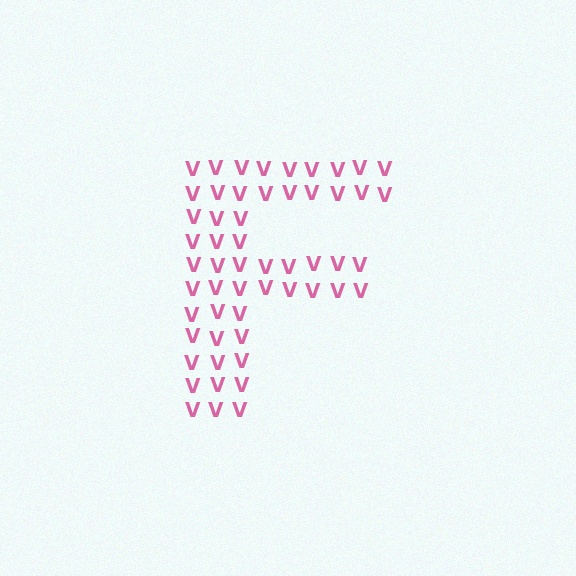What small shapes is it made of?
It is made of small letter V's.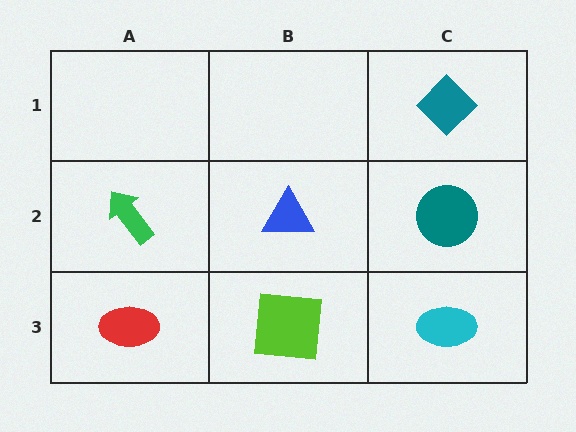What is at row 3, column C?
A cyan ellipse.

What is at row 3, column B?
A lime square.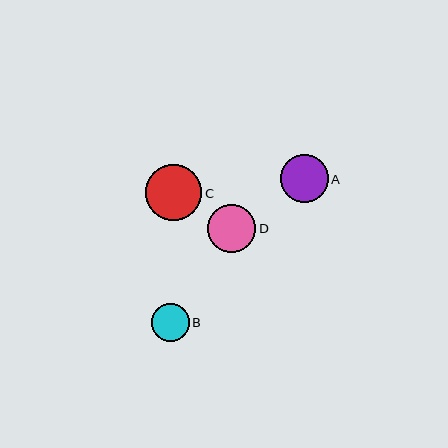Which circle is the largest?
Circle C is the largest with a size of approximately 57 pixels.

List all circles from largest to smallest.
From largest to smallest: C, A, D, B.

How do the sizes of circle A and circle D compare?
Circle A and circle D are approximately the same size.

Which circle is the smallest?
Circle B is the smallest with a size of approximately 37 pixels.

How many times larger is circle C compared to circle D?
Circle C is approximately 1.2 times the size of circle D.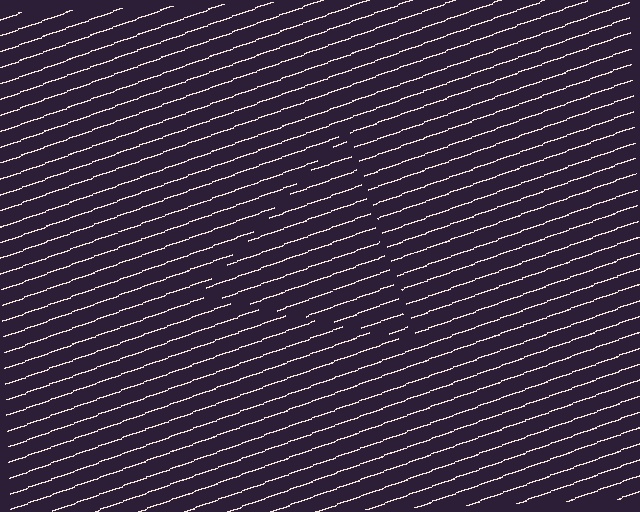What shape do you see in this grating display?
An illusory triangle. The interior of the shape contains the same grating, shifted by half a period — the contour is defined by the phase discontinuity where line-ends from the inner and outer gratings abut.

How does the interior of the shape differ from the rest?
The interior of the shape contains the same grating, shifted by half a period — the contour is defined by the phase discontinuity where line-ends from the inner and outer gratings abut.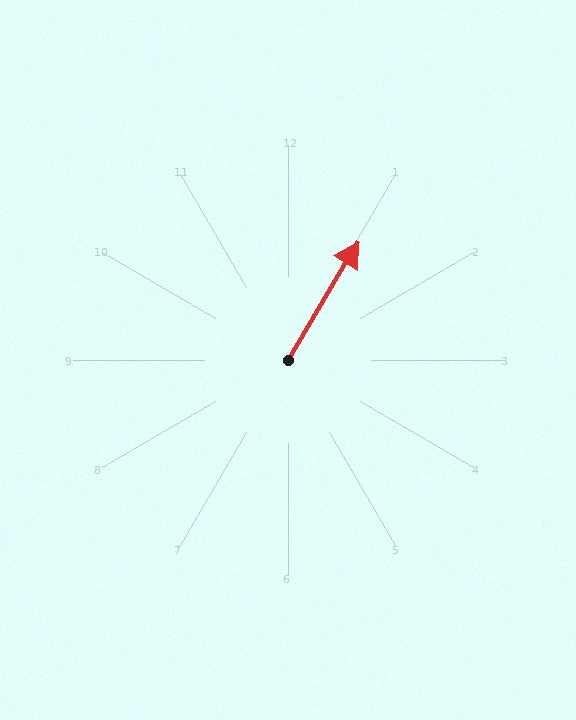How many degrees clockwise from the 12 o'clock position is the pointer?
Approximately 31 degrees.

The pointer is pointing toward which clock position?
Roughly 1 o'clock.